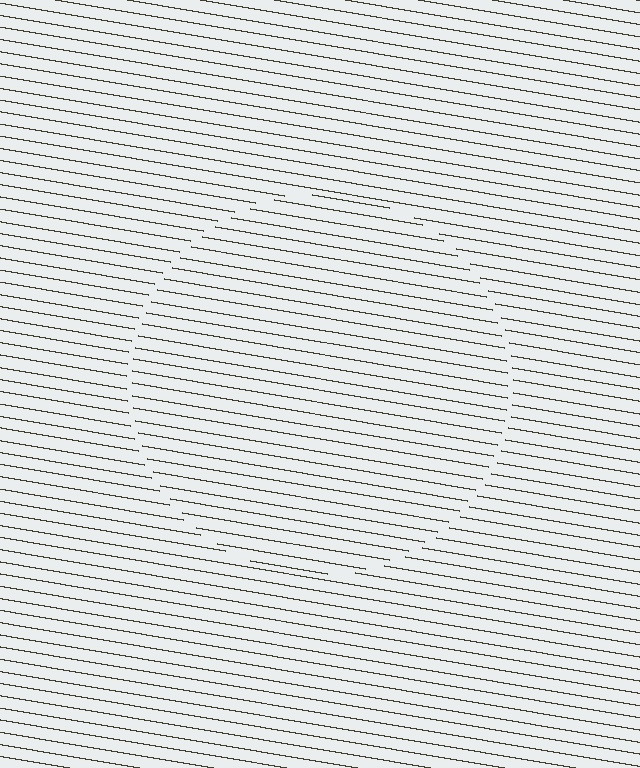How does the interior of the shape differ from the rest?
The interior of the shape contains the same grating, shifted by half a period — the contour is defined by the phase discontinuity where line-ends from the inner and outer gratings abut.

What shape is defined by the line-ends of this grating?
An illusory circle. The interior of the shape contains the same grating, shifted by half a period — the contour is defined by the phase discontinuity where line-ends from the inner and outer gratings abut.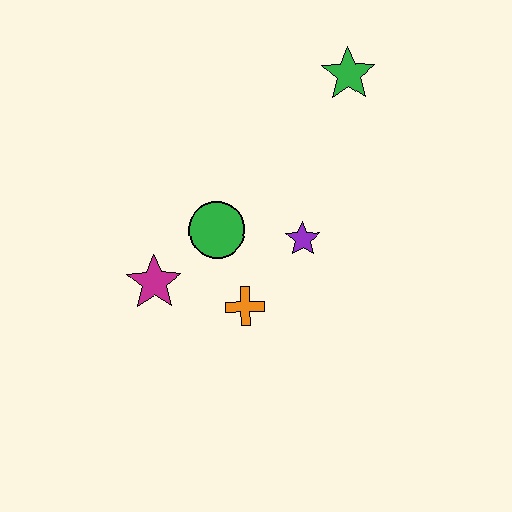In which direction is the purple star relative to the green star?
The purple star is below the green star.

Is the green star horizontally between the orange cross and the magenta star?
No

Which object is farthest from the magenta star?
The green star is farthest from the magenta star.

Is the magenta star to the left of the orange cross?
Yes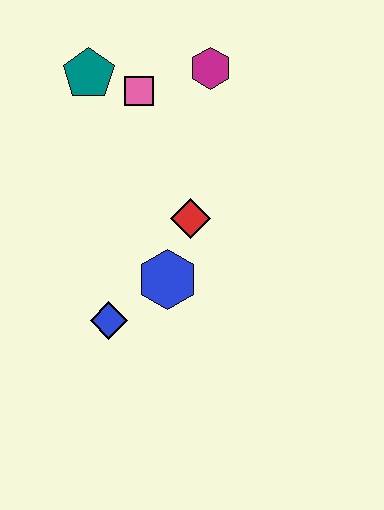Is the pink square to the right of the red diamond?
No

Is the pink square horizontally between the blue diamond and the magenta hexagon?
Yes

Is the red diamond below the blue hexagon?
No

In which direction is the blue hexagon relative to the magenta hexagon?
The blue hexagon is below the magenta hexagon.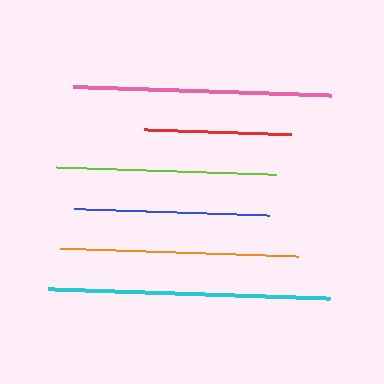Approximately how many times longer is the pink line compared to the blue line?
The pink line is approximately 1.3 times the length of the blue line.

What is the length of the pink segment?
The pink segment is approximately 258 pixels long.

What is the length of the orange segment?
The orange segment is approximately 239 pixels long.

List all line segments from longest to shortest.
From longest to shortest: cyan, pink, orange, lime, blue, red.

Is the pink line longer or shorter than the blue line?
The pink line is longer than the blue line.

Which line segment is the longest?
The cyan line is the longest at approximately 282 pixels.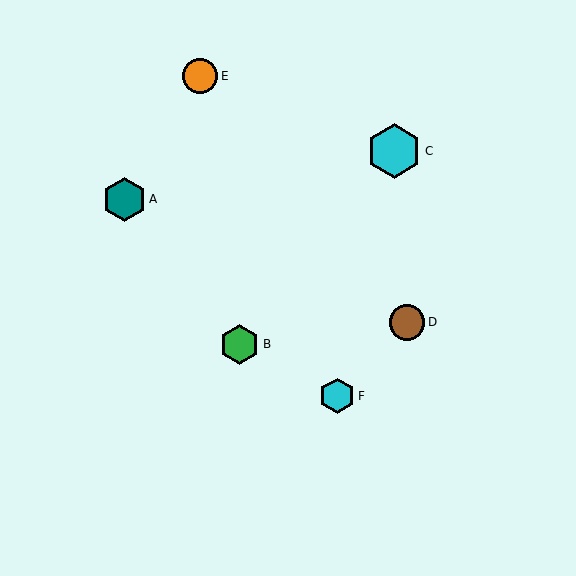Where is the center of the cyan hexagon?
The center of the cyan hexagon is at (394, 151).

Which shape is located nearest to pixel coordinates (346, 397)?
The cyan hexagon (labeled F) at (337, 396) is nearest to that location.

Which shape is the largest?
The cyan hexagon (labeled C) is the largest.